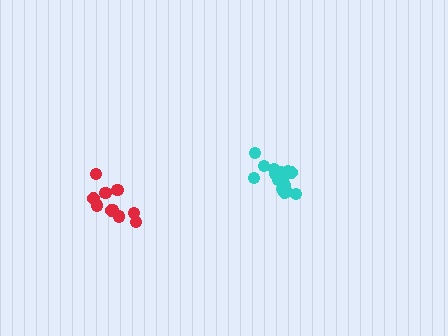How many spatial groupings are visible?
There are 2 spatial groupings.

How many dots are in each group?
Group 1: 15 dots, Group 2: 10 dots (25 total).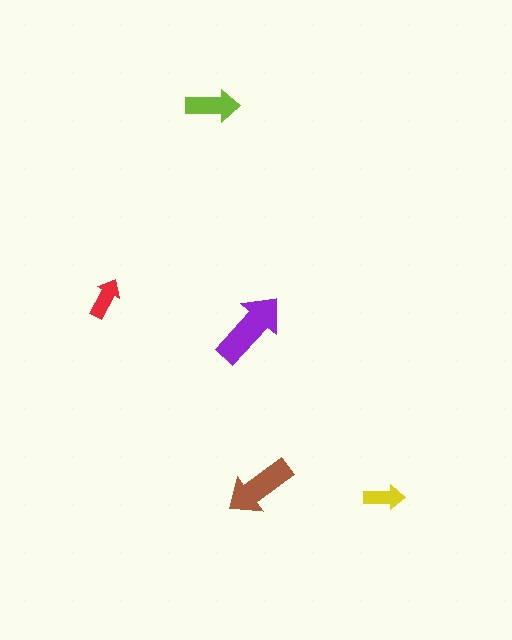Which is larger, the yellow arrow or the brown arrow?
The brown one.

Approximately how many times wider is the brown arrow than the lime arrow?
About 1.5 times wider.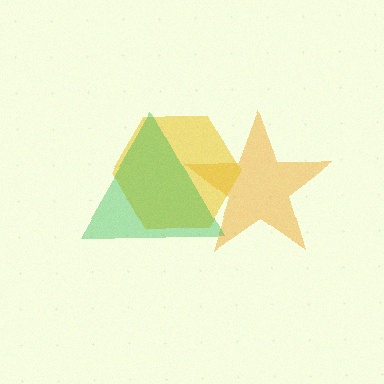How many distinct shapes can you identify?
There are 3 distinct shapes: an orange star, a yellow hexagon, a green triangle.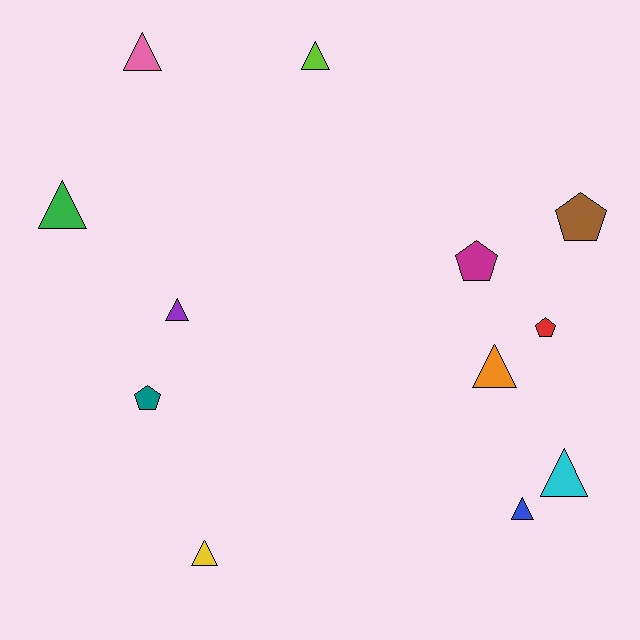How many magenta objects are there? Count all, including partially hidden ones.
There is 1 magenta object.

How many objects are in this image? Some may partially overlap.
There are 12 objects.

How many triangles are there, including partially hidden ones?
There are 8 triangles.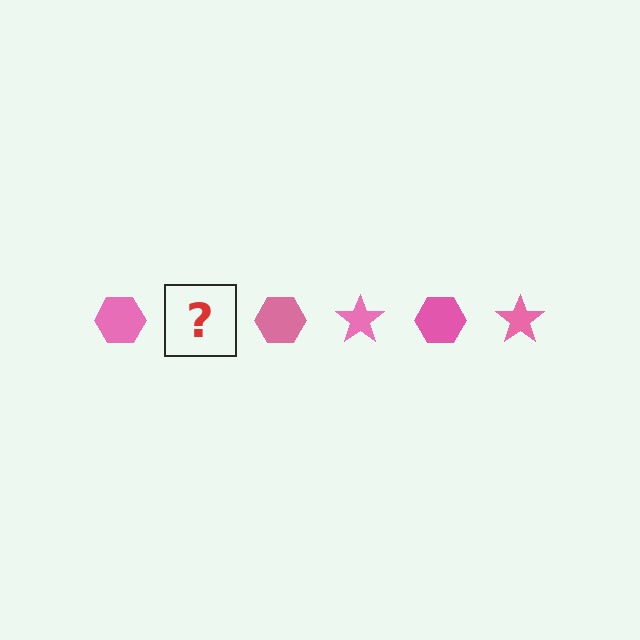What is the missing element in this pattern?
The missing element is a pink star.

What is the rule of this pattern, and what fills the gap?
The rule is that the pattern cycles through hexagon, star shapes in pink. The gap should be filled with a pink star.